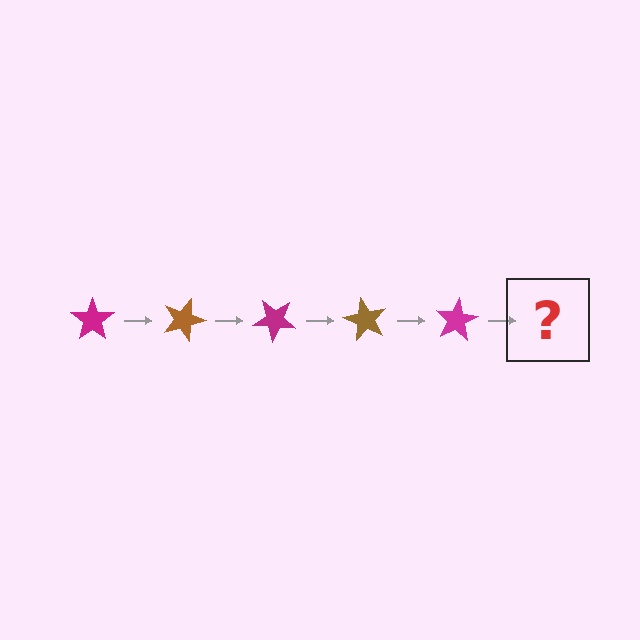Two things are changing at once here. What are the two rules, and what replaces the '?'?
The two rules are that it rotates 20 degrees each step and the color cycles through magenta and brown. The '?' should be a brown star, rotated 100 degrees from the start.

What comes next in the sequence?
The next element should be a brown star, rotated 100 degrees from the start.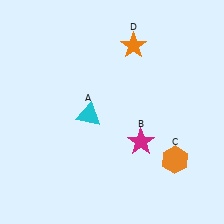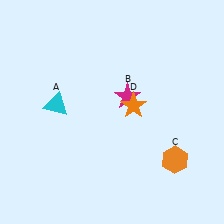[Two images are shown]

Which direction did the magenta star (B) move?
The magenta star (B) moved up.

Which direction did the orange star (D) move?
The orange star (D) moved down.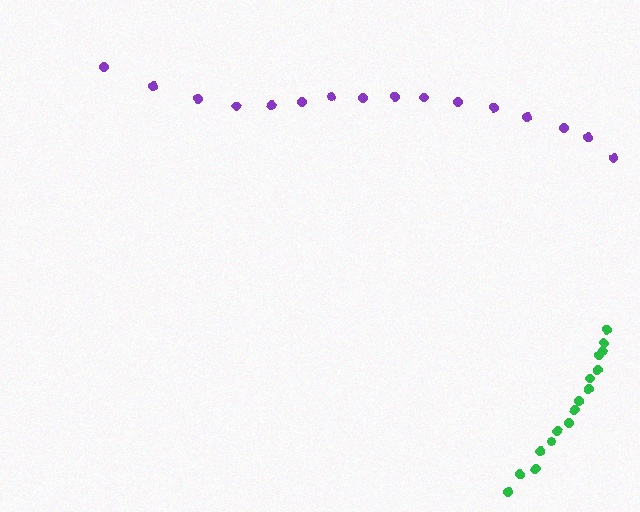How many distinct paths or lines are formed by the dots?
There are 2 distinct paths.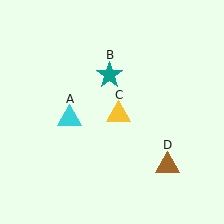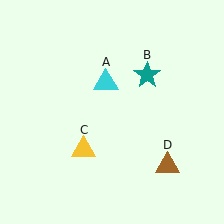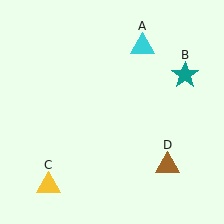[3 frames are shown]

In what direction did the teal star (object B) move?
The teal star (object B) moved right.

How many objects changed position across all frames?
3 objects changed position: cyan triangle (object A), teal star (object B), yellow triangle (object C).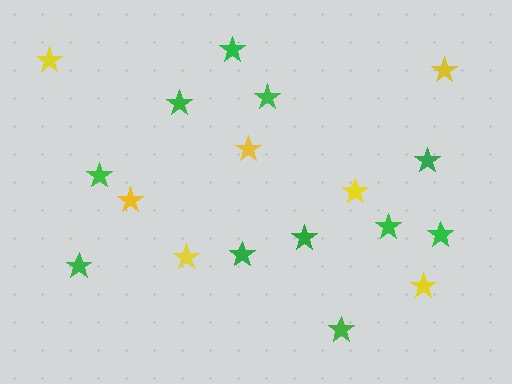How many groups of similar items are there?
There are 2 groups: one group of green stars (11) and one group of yellow stars (7).